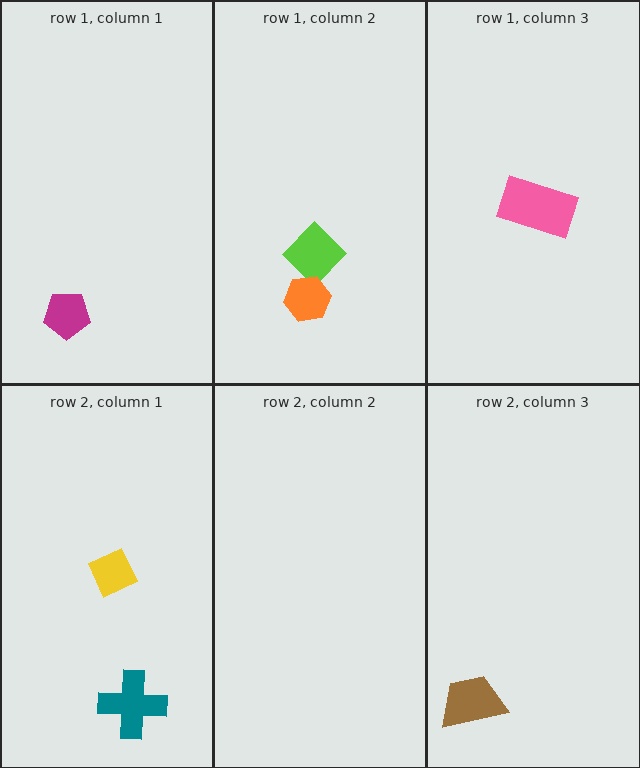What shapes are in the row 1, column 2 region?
The lime diamond, the orange hexagon.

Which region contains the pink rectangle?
The row 1, column 3 region.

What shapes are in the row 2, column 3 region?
The brown trapezoid.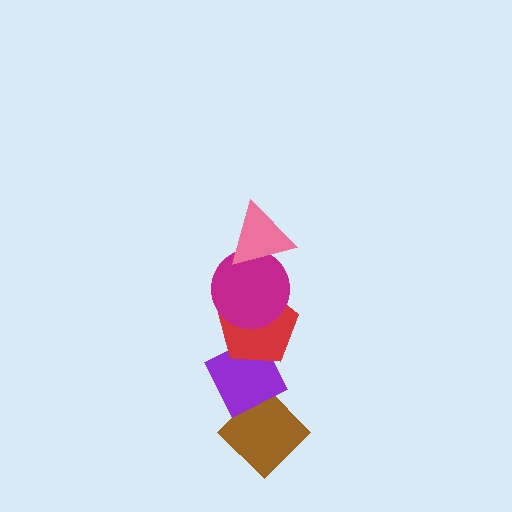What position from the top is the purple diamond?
The purple diamond is 4th from the top.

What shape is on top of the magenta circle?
The pink triangle is on top of the magenta circle.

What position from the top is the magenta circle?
The magenta circle is 2nd from the top.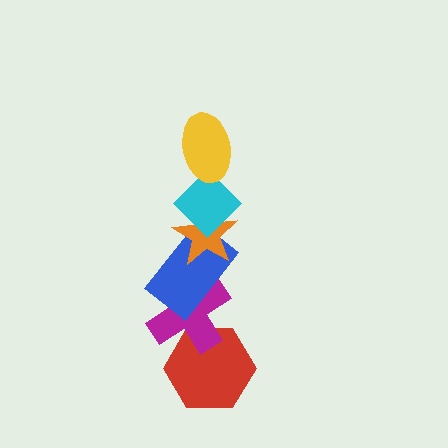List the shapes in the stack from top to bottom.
From top to bottom: the yellow ellipse, the cyan diamond, the orange star, the blue rectangle, the magenta cross, the red hexagon.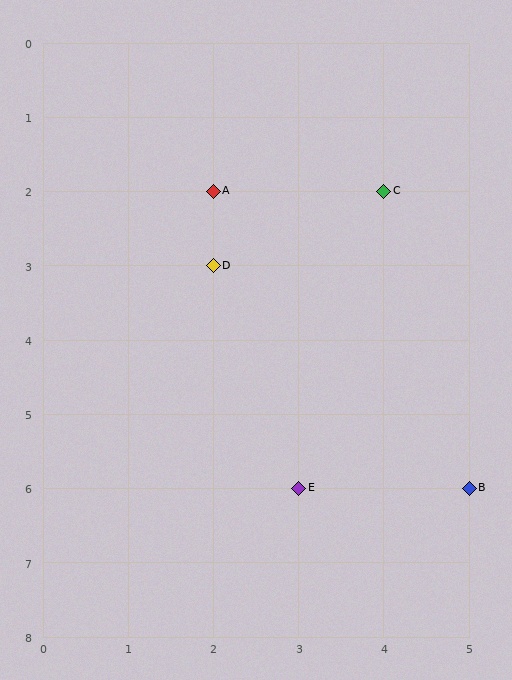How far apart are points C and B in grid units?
Points C and B are 1 column and 4 rows apart (about 4.1 grid units diagonally).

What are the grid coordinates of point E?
Point E is at grid coordinates (3, 6).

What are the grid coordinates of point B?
Point B is at grid coordinates (5, 6).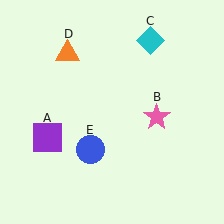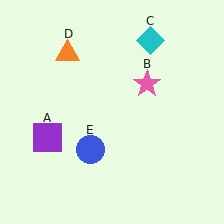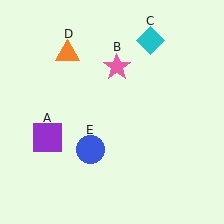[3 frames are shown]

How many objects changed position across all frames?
1 object changed position: pink star (object B).